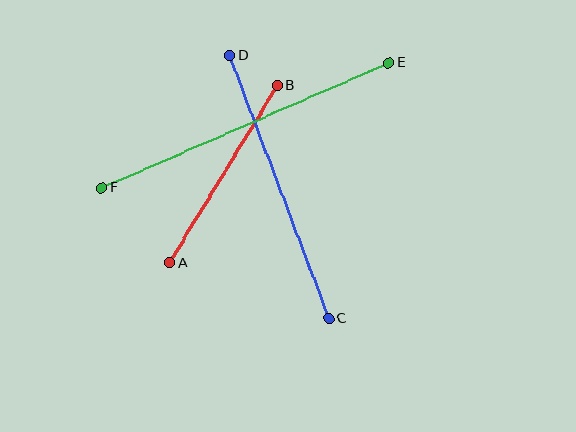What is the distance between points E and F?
The distance is approximately 313 pixels.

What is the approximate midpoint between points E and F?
The midpoint is at approximately (246, 125) pixels.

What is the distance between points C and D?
The distance is approximately 281 pixels.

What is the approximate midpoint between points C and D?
The midpoint is at approximately (279, 187) pixels.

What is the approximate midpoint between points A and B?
The midpoint is at approximately (224, 174) pixels.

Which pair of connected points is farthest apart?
Points E and F are farthest apart.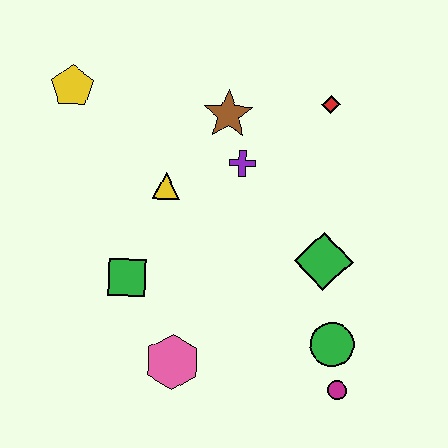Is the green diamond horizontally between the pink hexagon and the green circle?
Yes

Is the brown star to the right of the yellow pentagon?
Yes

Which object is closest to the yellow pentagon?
The yellow triangle is closest to the yellow pentagon.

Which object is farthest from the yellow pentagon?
The magenta circle is farthest from the yellow pentagon.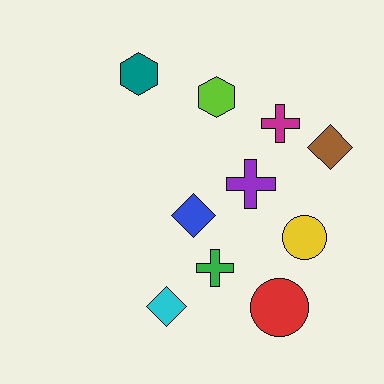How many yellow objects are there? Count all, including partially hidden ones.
There is 1 yellow object.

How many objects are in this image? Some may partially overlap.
There are 10 objects.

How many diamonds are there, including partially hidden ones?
There are 3 diamonds.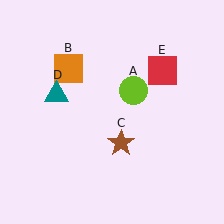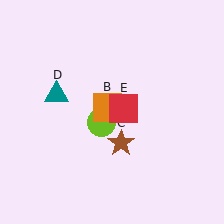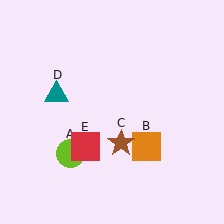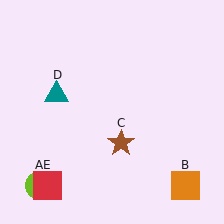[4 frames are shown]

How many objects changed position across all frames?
3 objects changed position: lime circle (object A), orange square (object B), red square (object E).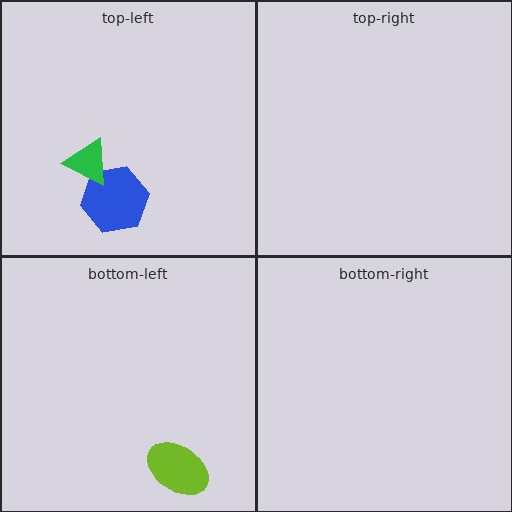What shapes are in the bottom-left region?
The lime ellipse.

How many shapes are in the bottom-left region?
1.